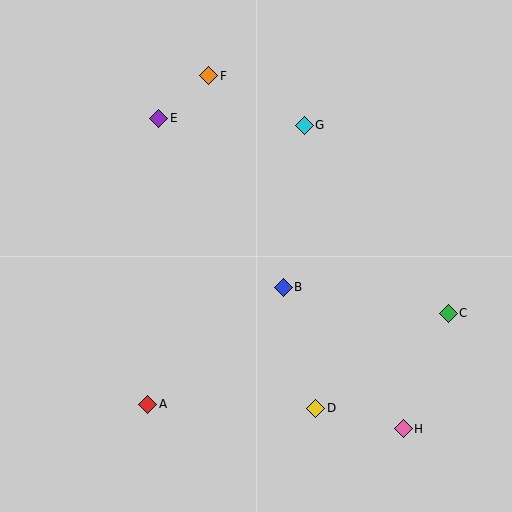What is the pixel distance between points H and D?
The distance between H and D is 89 pixels.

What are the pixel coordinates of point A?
Point A is at (148, 404).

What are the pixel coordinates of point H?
Point H is at (403, 429).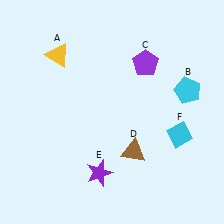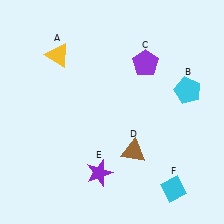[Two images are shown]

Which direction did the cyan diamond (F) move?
The cyan diamond (F) moved down.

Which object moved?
The cyan diamond (F) moved down.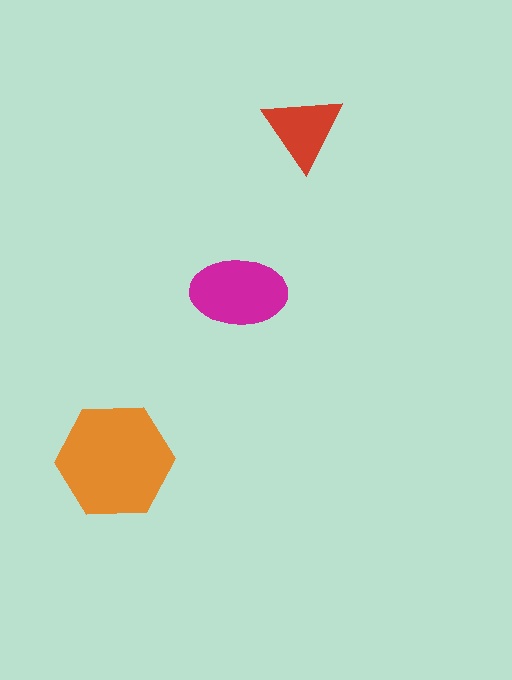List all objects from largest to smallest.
The orange hexagon, the magenta ellipse, the red triangle.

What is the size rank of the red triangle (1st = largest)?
3rd.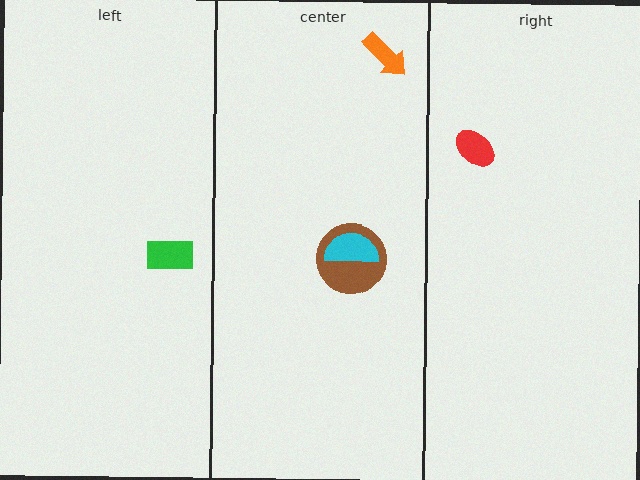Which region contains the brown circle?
The center region.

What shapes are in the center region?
The brown circle, the orange arrow, the cyan semicircle.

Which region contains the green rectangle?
The left region.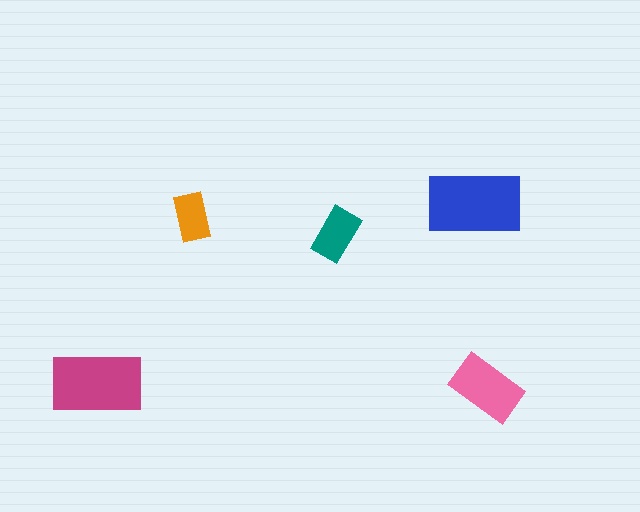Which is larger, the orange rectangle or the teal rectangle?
The teal one.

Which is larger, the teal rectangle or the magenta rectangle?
The magenta one.